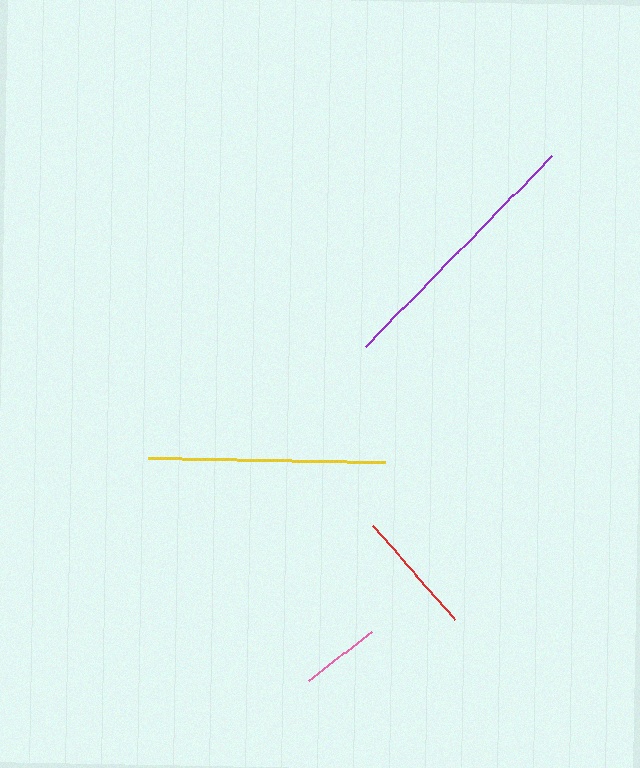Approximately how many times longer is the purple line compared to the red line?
The purple line is approximately 2.2 times the length of the red line.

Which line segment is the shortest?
The pink line is the shortest at approximately 80 pixels.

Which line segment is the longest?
The purple line is the longest at approximately 266 pixels.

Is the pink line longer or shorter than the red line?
The red line is longer than the pink line.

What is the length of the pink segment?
The pink segment is approximately 80 pixels long.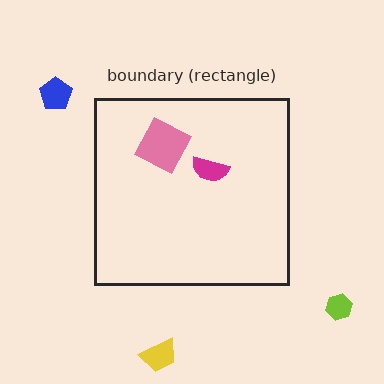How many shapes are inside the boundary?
2 inside, 3 outside.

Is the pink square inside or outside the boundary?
Inside.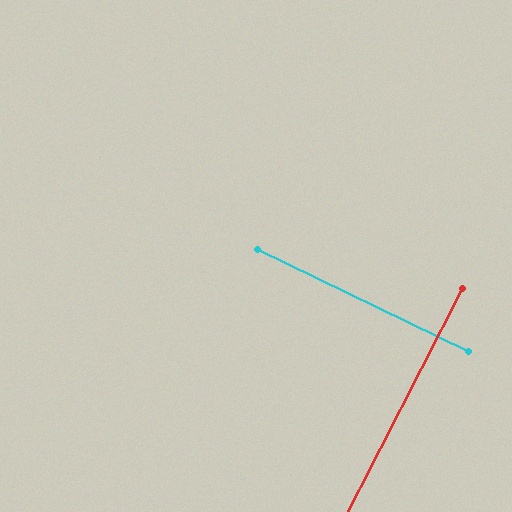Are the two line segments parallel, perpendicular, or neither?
Perpendicular — they meet at approximately 89°.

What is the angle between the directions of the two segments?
Approximately 89 degrees.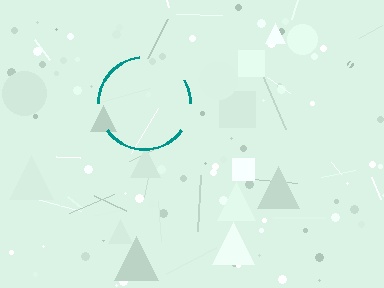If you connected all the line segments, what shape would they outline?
They would outline a circle.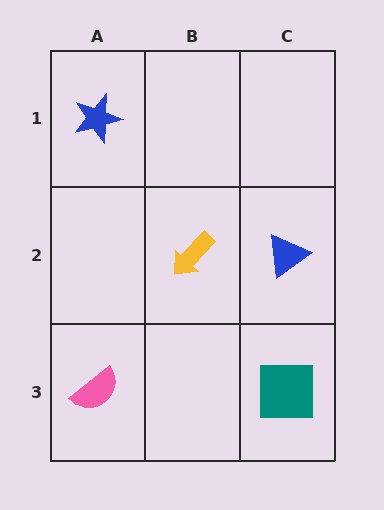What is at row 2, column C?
A blue triangle.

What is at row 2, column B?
A yellow arrow.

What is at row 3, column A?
A pink semicircle.